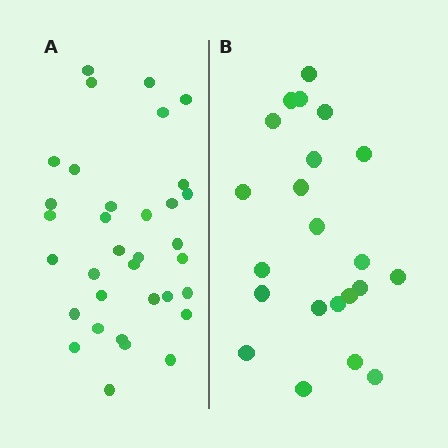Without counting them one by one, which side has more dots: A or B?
Region A (the left region) has more dots.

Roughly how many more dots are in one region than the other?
Region A has roughly 12 or so more dots than region B.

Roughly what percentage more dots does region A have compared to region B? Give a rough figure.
About 55% more.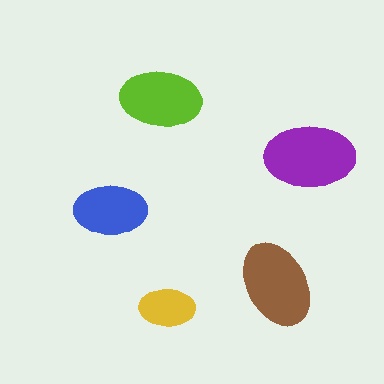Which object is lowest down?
The yellow ellipse is bottommost.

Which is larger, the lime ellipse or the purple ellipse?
The purple one.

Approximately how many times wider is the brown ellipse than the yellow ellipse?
About 1.5 times wider.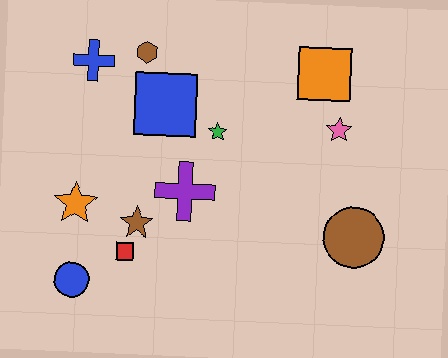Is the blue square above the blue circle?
Yes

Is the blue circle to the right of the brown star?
No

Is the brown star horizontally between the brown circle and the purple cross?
No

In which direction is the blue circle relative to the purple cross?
The blue circle is to the left of the purple cross.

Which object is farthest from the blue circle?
The orange square is farthest from the blue circle.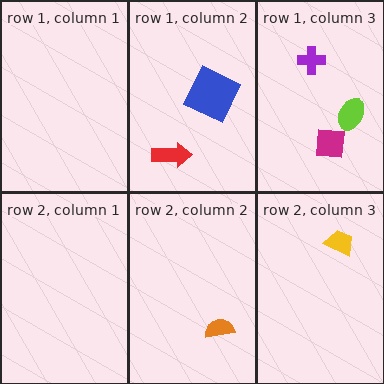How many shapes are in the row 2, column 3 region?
1.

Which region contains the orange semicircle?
The row 2, column 2 region.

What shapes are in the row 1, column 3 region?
The purple cross, the magenta square, the lime ellipse.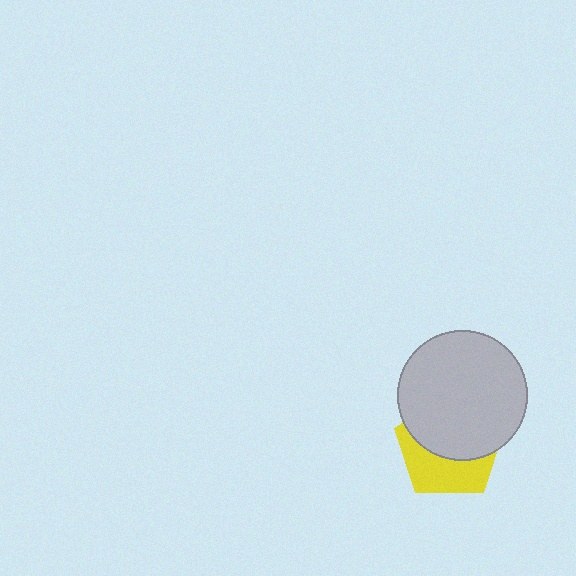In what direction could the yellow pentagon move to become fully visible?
The yellow pentagon could move down. That would shift it out from behind the light gray circle entirely.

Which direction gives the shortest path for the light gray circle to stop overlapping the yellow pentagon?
Moving up gives the shortest separation.